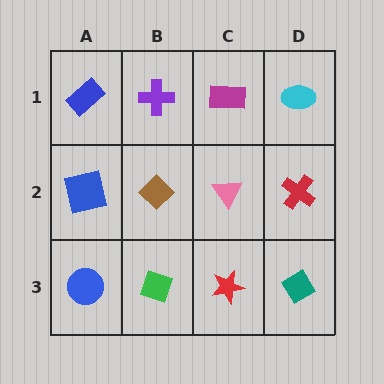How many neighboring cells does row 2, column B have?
4.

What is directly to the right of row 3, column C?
A teal diamond.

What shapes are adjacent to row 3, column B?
A brown diamond (row 2, column B), a blue circle (row 3, column A), a red star (row 3, column C).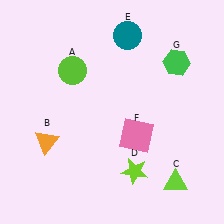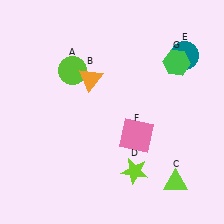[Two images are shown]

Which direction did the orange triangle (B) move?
The orange triangle (B) moved up.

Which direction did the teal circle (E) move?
The teal circle (E) moved right.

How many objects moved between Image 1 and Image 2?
2 objects moved between the two images.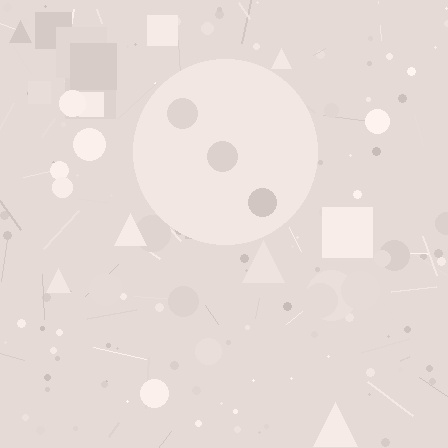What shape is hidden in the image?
A circle is hidden in the image.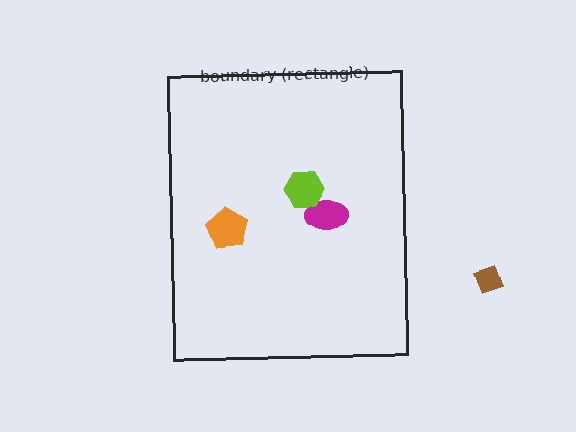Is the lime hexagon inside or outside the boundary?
Inside.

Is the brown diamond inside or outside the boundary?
Outside.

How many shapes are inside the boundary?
3 inside, 1 outside.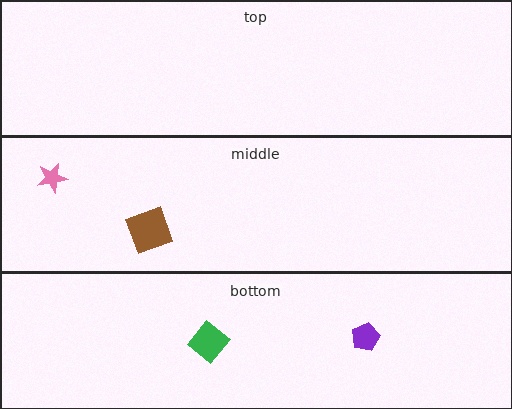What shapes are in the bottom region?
The purple pentagon, the green diamond.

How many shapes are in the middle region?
2.